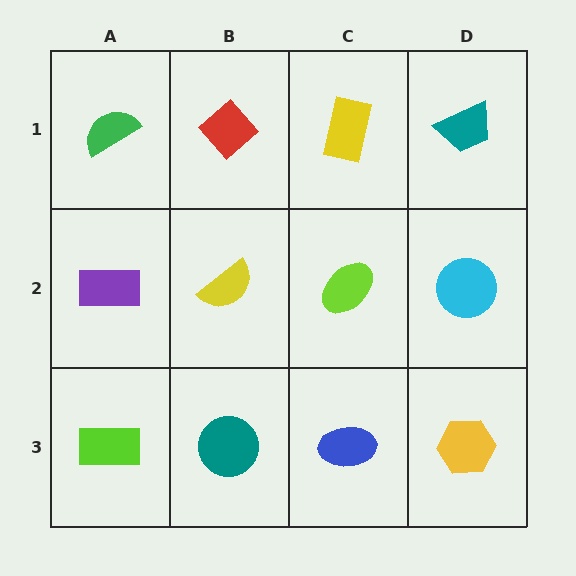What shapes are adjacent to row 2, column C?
A yellow rectangle (row 1, column C), a blue ellipse (row 3, column C), a yellow semicircle (row 2, column B), a cyan circle (row 2, column D).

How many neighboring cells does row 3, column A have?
2.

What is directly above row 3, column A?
A purple rectangle.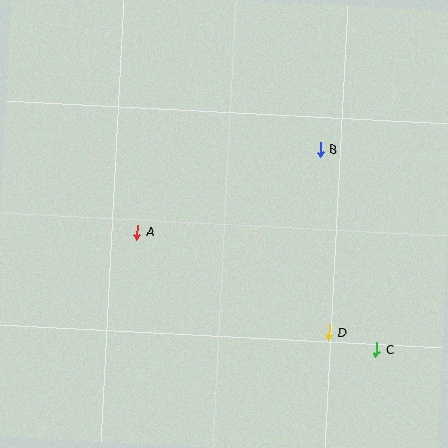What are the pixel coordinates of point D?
Point D is at (329, 332).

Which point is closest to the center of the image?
Point A at (137, 232) is closest to the center.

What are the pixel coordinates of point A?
Point A is at (137, 232).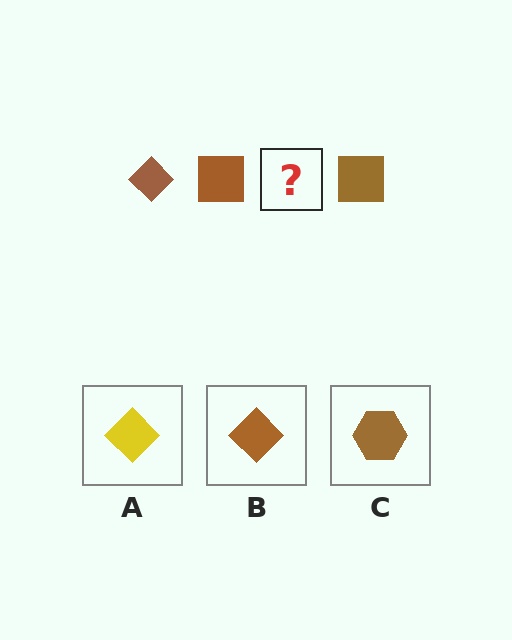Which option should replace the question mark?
Option B.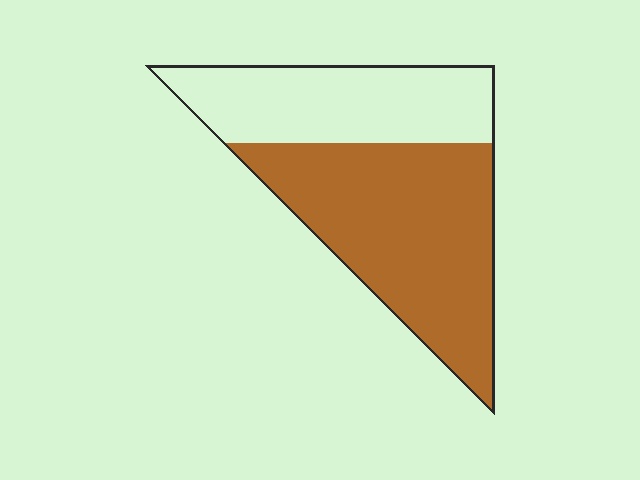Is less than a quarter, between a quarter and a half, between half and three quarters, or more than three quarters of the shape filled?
Between half and three quarters.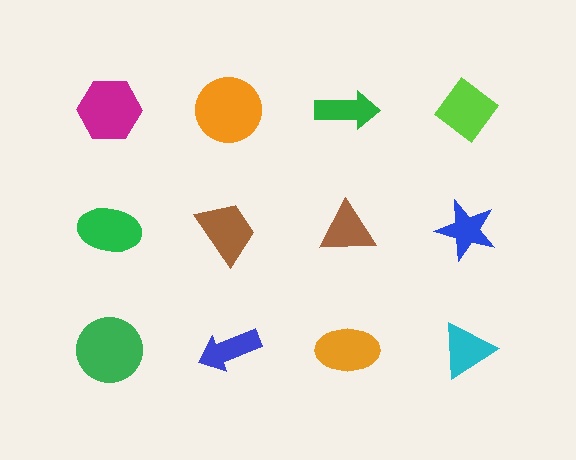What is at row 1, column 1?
A magenta hexagon.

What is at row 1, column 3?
A green arrow.